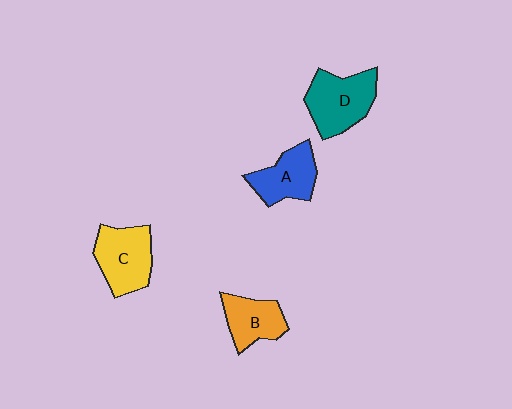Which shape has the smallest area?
Shape B (orange).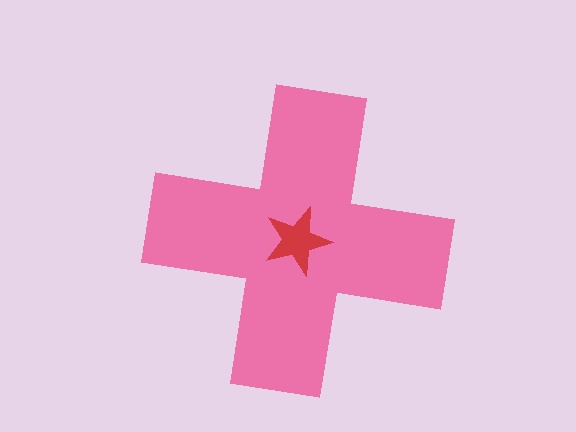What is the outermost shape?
The pink cross.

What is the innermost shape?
The red star.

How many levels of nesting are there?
2.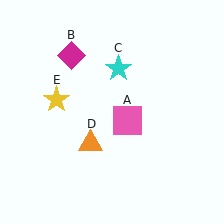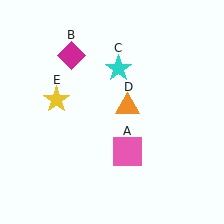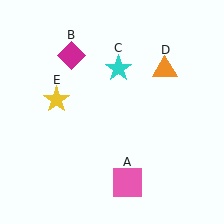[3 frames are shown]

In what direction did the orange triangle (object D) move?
The orange triangle (object D) moved up and to the right.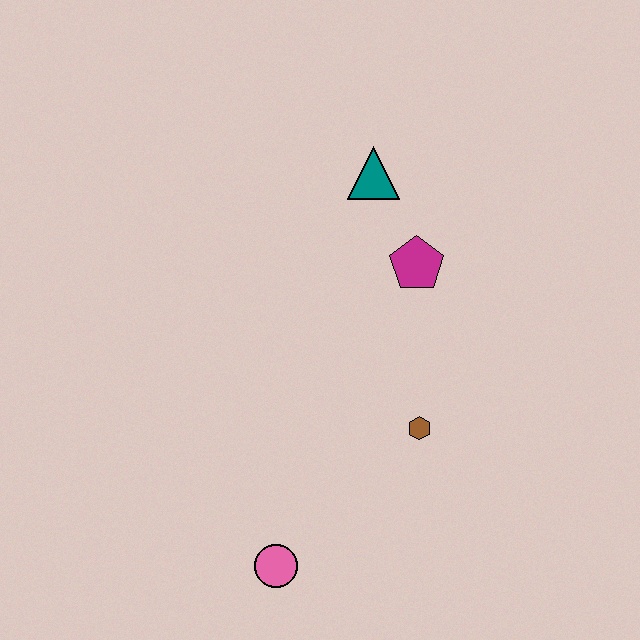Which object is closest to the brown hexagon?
The magenta pentagon is closest to the brown hexagon.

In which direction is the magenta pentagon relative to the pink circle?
The magenta pentagon is above the pink circle.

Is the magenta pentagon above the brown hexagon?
Yes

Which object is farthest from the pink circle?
The teal triangle is farthest from the pink circle.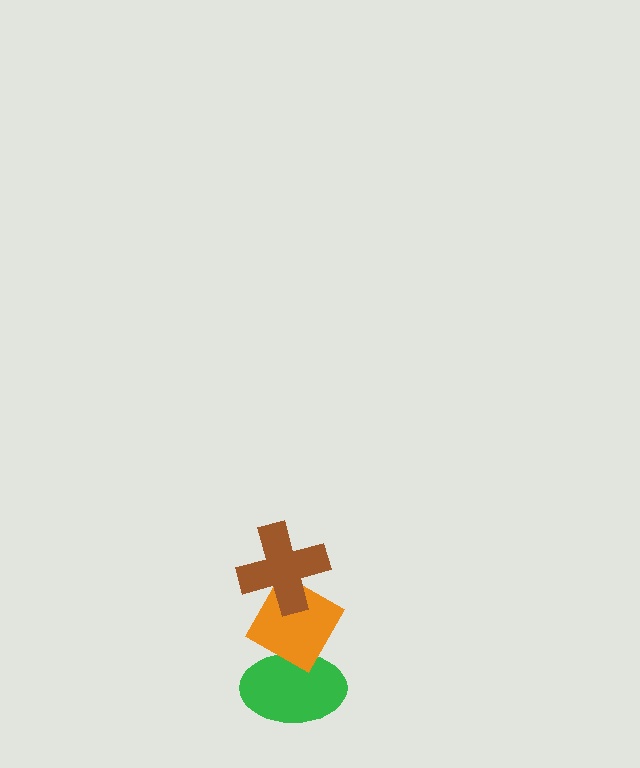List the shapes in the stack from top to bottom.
From top to bottom: the brown cross, the orange diamond, the green ellipse.